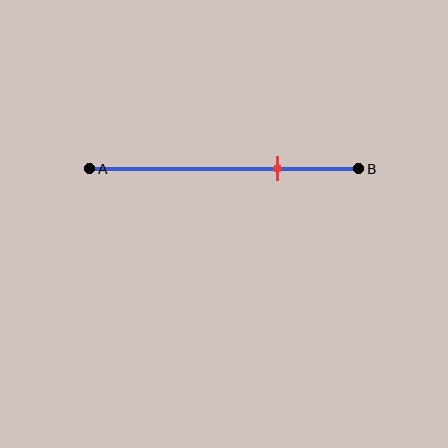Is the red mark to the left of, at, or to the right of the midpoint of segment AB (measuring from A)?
The red mark is to the right of the midpoint of segment AB.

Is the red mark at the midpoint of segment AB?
No, the mark is at about 70% from A, not at the 50% midpoint.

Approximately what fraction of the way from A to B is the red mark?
The red mark is approximately 70% of the way from A to B.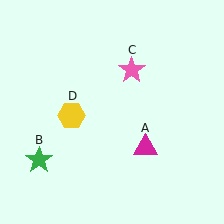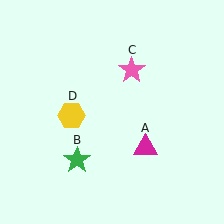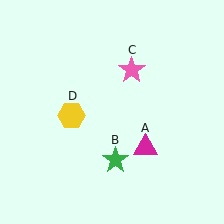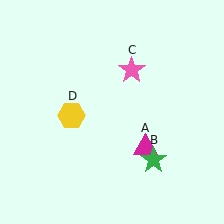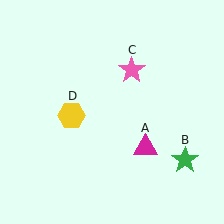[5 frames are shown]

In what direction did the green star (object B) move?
The green star (object B) moved right.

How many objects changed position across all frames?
1 object changed position: green star (object B).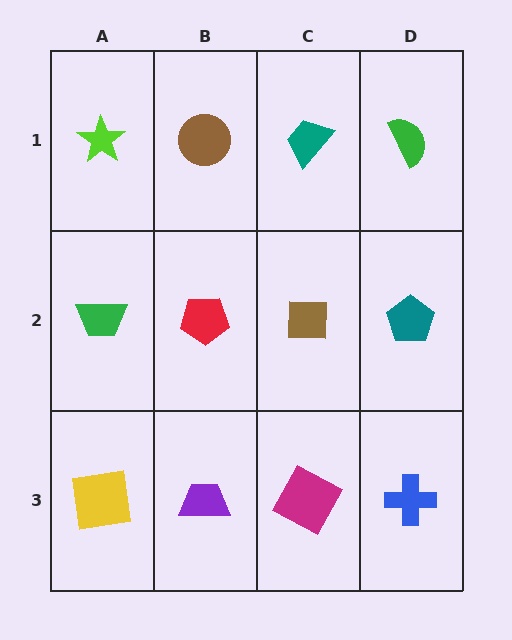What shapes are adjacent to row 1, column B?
A red pentagon (row 2, column B), a lime star (row 1, column A), a teal trapezoid (row 1, column C).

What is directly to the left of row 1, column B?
A lime star.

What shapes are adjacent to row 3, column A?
A green trapezoid (row 2, column A), a purple trapezoid (row 3, column B).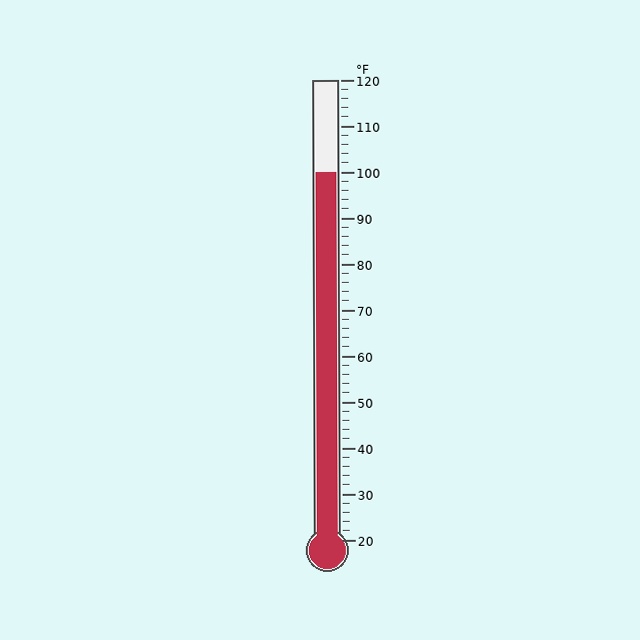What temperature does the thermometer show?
The thermometer shows approximately 100°F.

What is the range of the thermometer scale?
The thermometer scale ranges from 20°F to 120°F.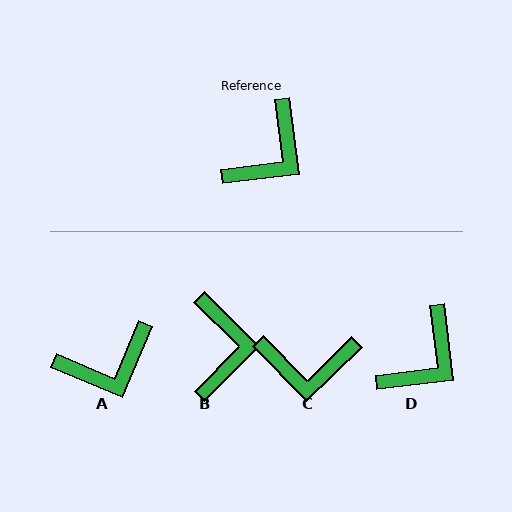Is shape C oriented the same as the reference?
No, it is off by about 53 degrees.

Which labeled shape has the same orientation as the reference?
D.